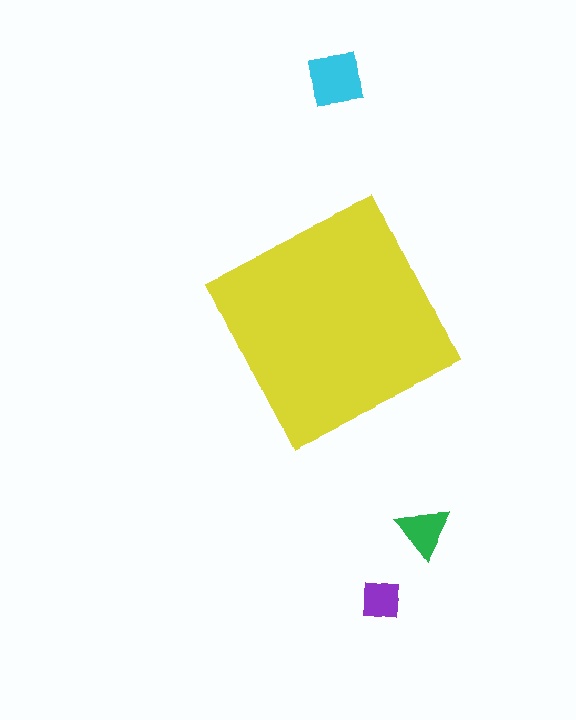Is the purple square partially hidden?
No, the purple square is fully visible.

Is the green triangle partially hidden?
No, the green triangle is fully visible.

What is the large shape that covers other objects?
A yellow square.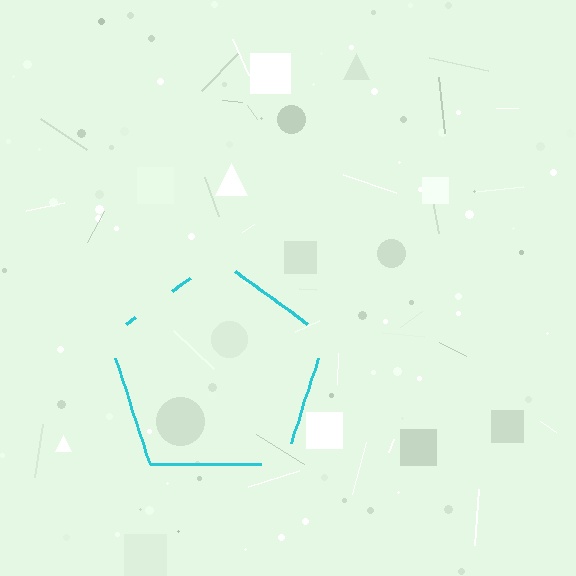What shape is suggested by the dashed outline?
The dashed outline suggests a pentagon.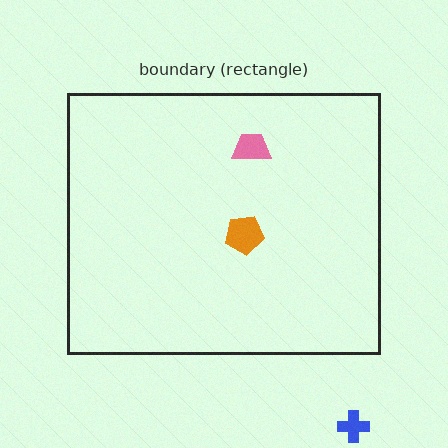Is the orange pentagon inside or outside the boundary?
Inside.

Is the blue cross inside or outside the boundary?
Outside.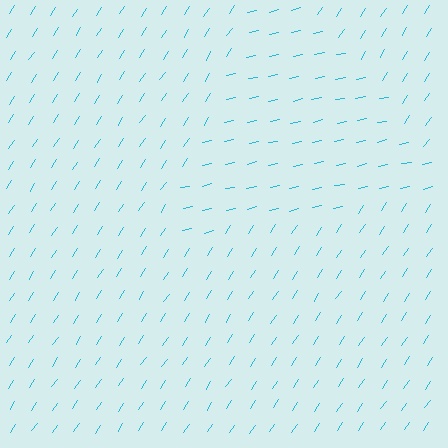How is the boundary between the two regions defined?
The boundary is defined purely by a change in line orientation (approximately 45 degrees difference). All lines are the same color and thickness.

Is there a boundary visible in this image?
Yes, there is a texture boundary formed by a change in line orientation.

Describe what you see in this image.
The image is filled with small cyan line segments. A triangle region in the image has lines oriented differently from the surrounding lines, creating a visible texture boundary.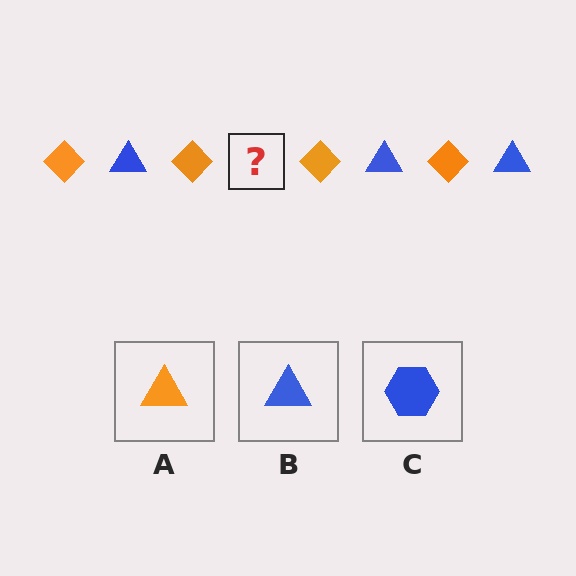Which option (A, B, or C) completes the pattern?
B.